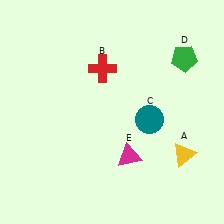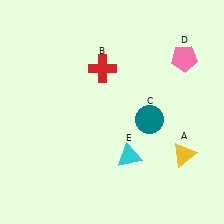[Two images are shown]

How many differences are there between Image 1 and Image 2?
There are 2 differences between the two images.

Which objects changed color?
D changed from green to pink. E changed from magenta to cyan.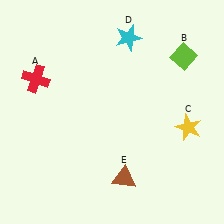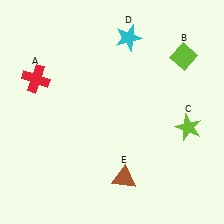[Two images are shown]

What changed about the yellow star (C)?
In Image 1, C is yellow. In Image 2, it changed to lime.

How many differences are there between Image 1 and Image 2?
There is 1 difference between the two images.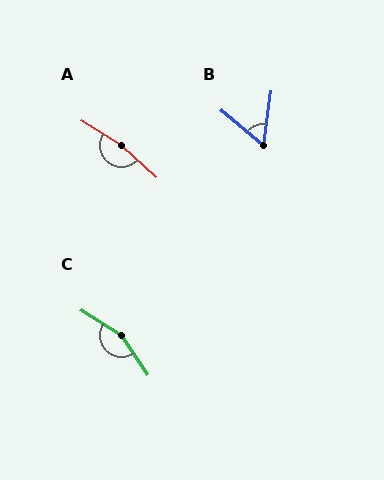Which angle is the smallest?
B, at approximately 58 degrees.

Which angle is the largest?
A, at approximately 170 degrees.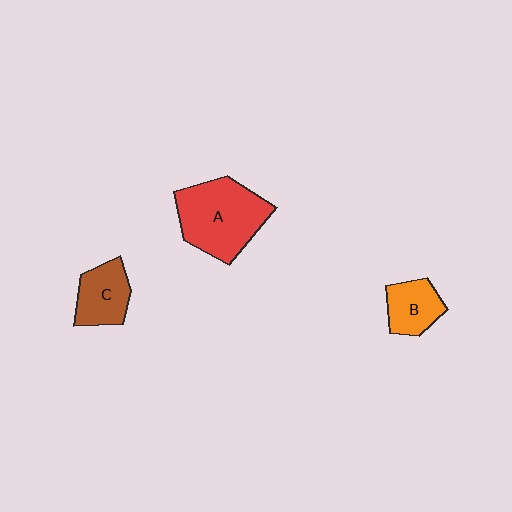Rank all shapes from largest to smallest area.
From largest to smallest: A (red), C (brown), B (orange).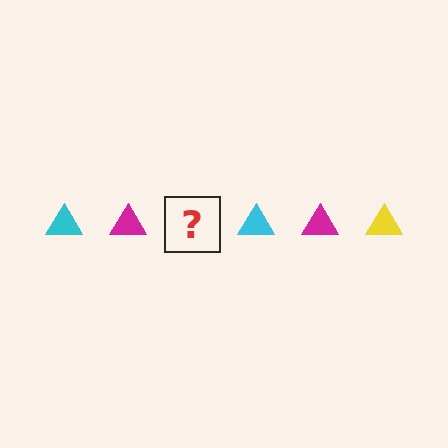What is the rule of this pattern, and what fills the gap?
The rule is that the pattern cycles through cyan, magenta, yellow triangles. The gap should be filled with a yellow triangle.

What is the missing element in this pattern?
The missing element is a yellow triangle.